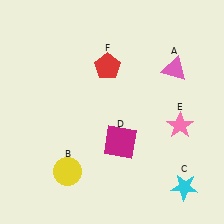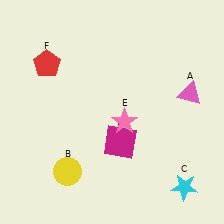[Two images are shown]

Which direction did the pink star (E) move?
The pink star (E) moved left.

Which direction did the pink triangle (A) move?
The pink triangle (A) moved down.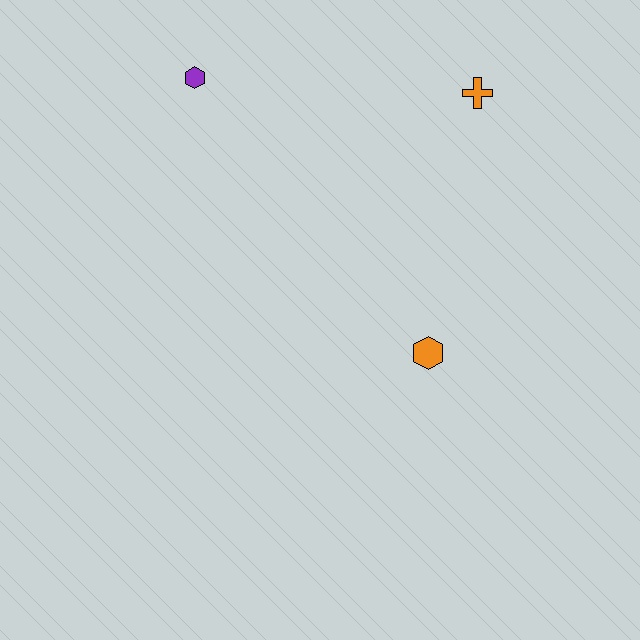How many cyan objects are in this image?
There are no cyan objects.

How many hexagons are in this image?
There are 2 hexagons.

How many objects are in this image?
There are 3 objects.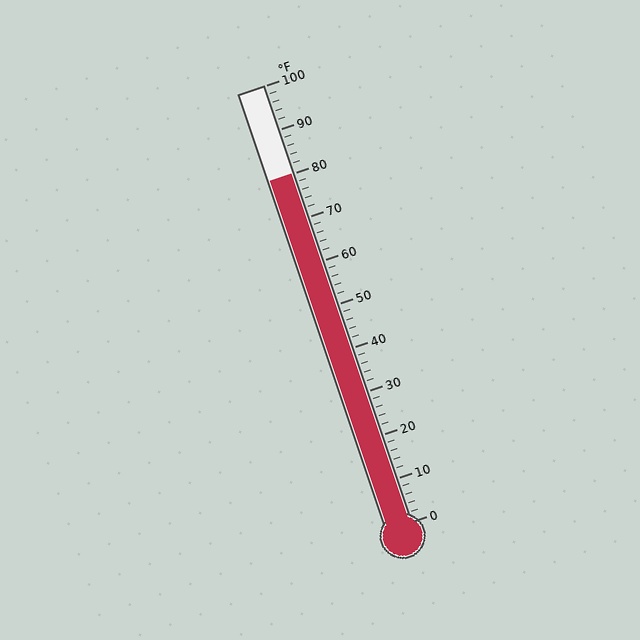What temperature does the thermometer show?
The thermometer shows approximately 80°F.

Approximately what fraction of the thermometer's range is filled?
The thermometer is filled to approximately 80% of its range.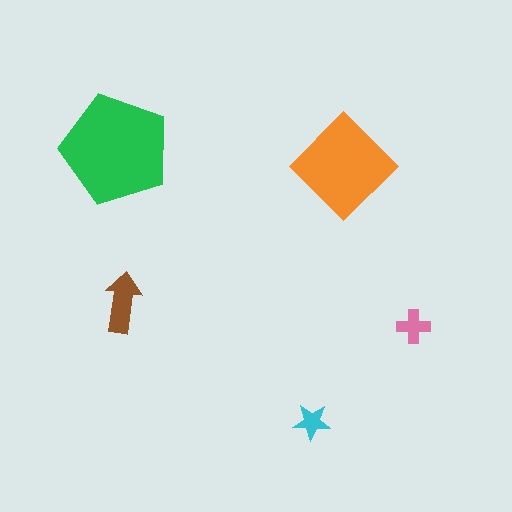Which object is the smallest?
The cyan star.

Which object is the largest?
The green pentagon.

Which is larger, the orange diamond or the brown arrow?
The orange diamond.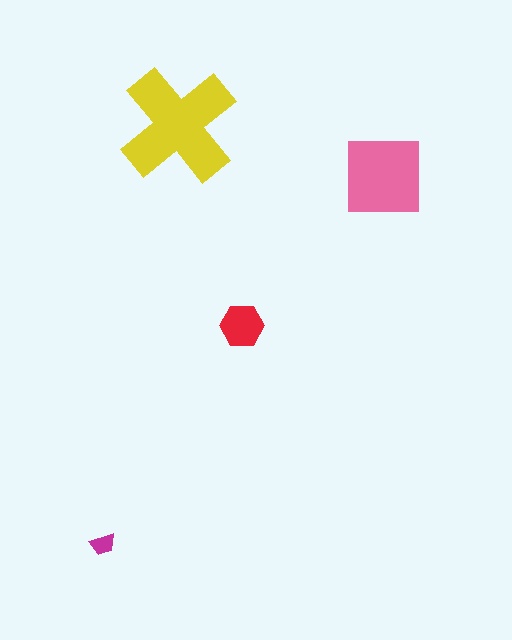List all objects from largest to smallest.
The yellow cross, the pink square, the red hexagon, the magenta trapezoid.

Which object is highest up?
The yellow cross is topmost.